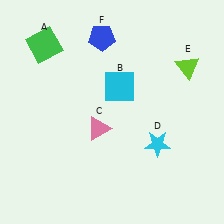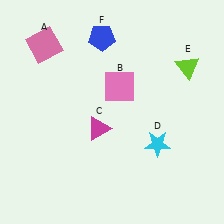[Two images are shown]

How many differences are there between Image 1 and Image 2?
There are 3 differences between the two images.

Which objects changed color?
A changed from green to pink. B changed from cyan to pink. C changed from pink to magenta.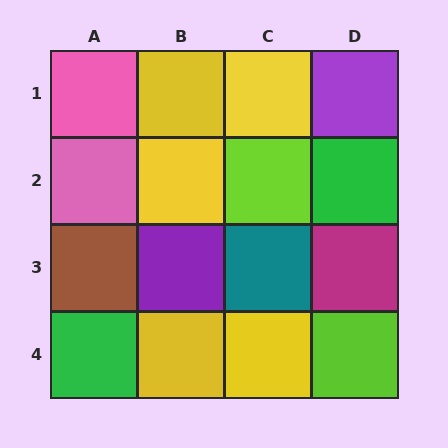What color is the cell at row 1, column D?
Purple.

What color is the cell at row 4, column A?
Green.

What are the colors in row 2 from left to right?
Pink, yellow, lime, green.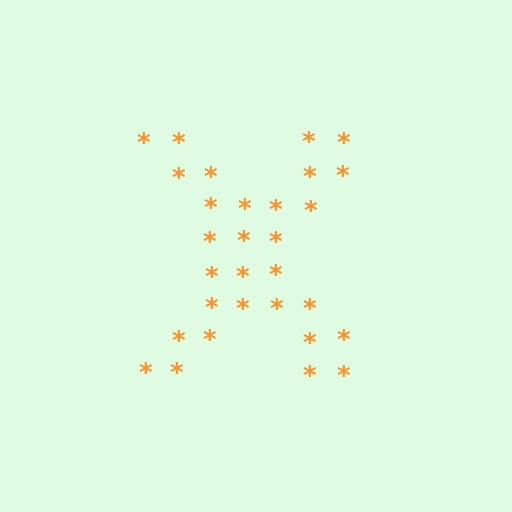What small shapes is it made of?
It is made of small asterisks.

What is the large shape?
The large shape is the letter X.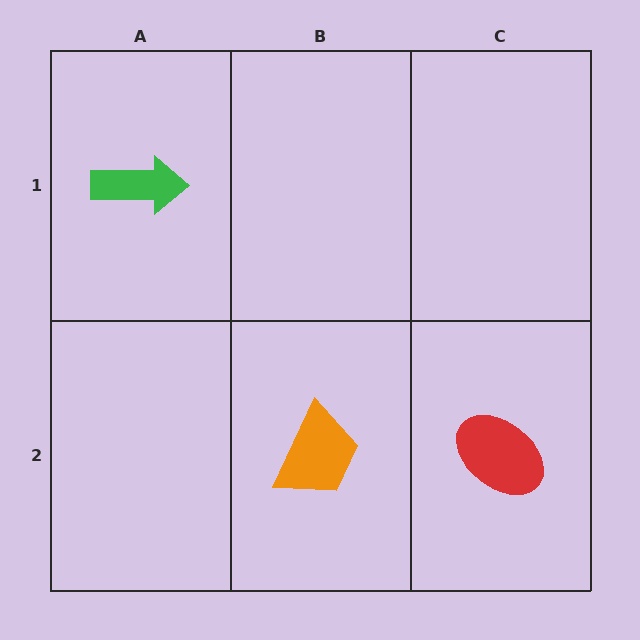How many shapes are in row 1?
1 shape.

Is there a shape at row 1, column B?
No, that cell is empty.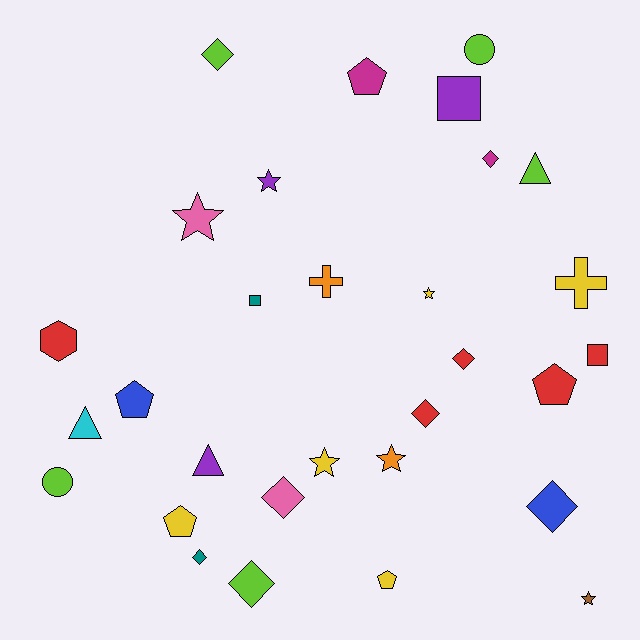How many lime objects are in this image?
There are 5 lime objects.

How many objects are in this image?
There are 30 objects.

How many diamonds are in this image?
There are 8 diamonds.